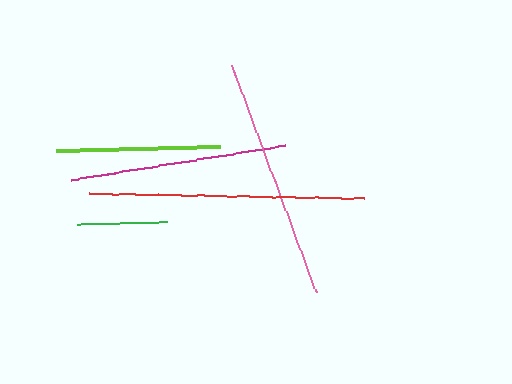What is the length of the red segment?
The red segment is approximately 275 pixels long.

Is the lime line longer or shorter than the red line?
The red line is longer than the lime line.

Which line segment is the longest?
The red line is the longest at approximately 275 pixels.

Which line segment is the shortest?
The green line is the shortest at approximately 90 pixels.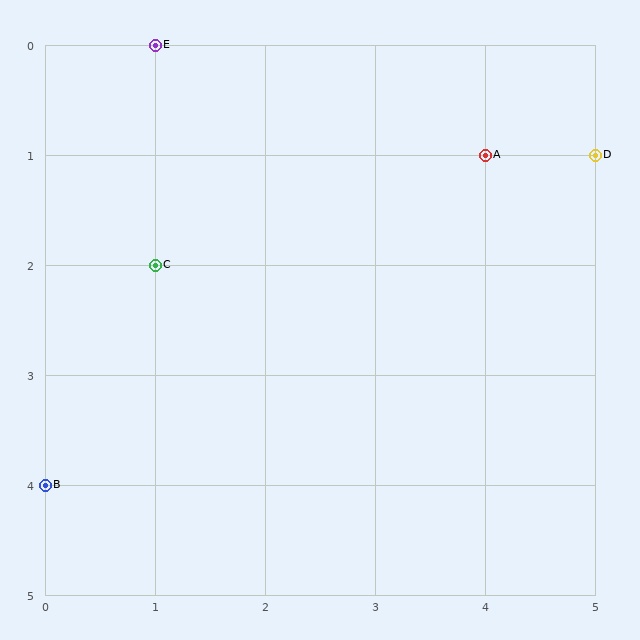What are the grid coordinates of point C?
Point C is at grid coordinates (1, 2).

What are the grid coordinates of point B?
Point B is at grid coordinates (0, 4).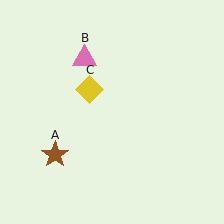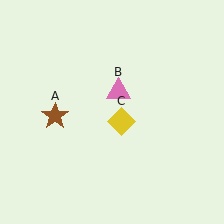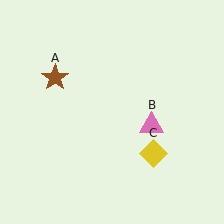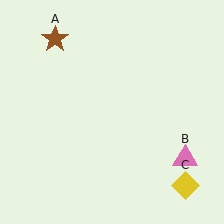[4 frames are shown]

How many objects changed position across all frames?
3 objects changed position: brown star (object A), pink triangle (object B), yellow diamond (object C).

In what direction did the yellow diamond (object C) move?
The yellow diamond (object C) moved down and to the right.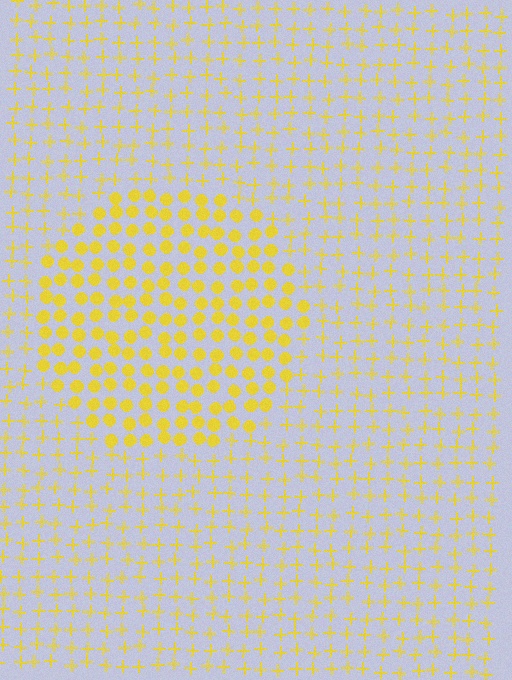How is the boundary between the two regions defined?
The boundary is defined by a change in element shape: circles inside vs. plus signs outside. All elements share the same color and spacing.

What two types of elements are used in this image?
The image uses circles inside the circle region and plus signs outside it.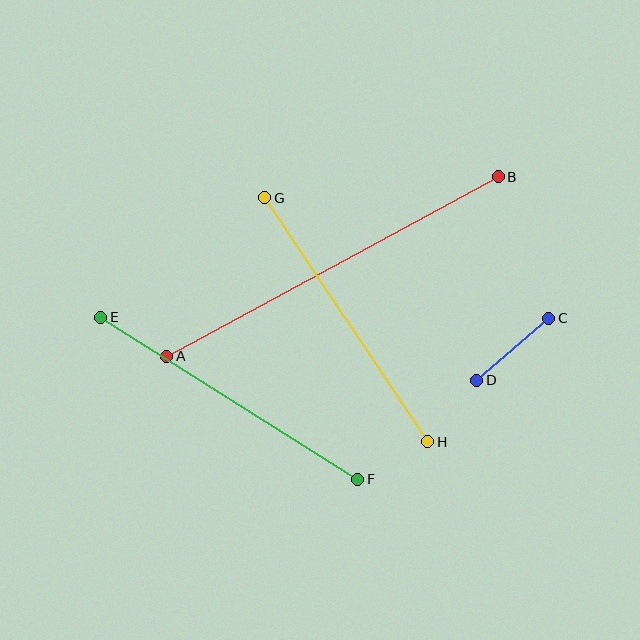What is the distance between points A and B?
The distance is approximately 377 pixels.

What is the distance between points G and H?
The distance is approximately 293 pixels.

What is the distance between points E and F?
The distance is approximately 303 pixels.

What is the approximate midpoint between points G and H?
The midpoint is at approximately (346, 320) pixels.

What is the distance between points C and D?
The distance is approximately 95 pixels.